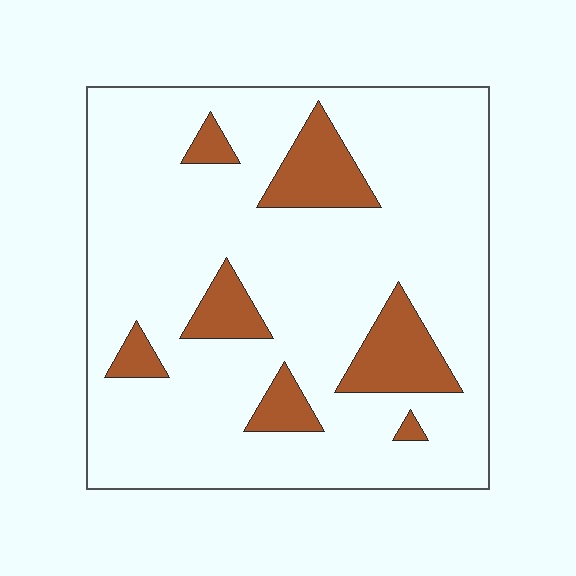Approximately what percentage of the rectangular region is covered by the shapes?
Approximately 15%.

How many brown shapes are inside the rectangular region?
7.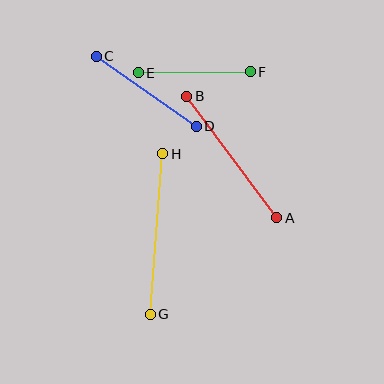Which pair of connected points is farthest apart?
Points G and H are farthest apart.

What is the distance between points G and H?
The distance is approximately 161 pixels.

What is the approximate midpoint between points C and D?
The midpoint is at approximately (146, 91) pixels.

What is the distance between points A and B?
The distance is approximately 151 pixels.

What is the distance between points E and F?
The distance is approximately 112 pixels.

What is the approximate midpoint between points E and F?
The midpoint is at approximately (194, 72) pixels.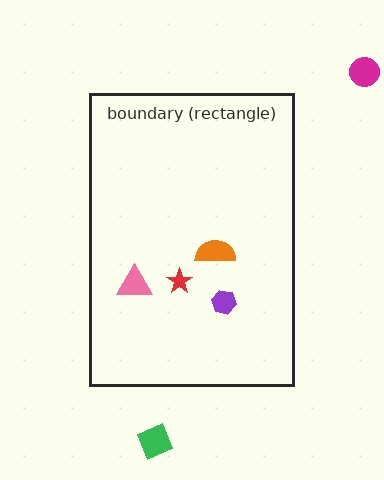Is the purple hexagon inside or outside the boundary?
Inside.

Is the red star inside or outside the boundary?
Inside.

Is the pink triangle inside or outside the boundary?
Inside.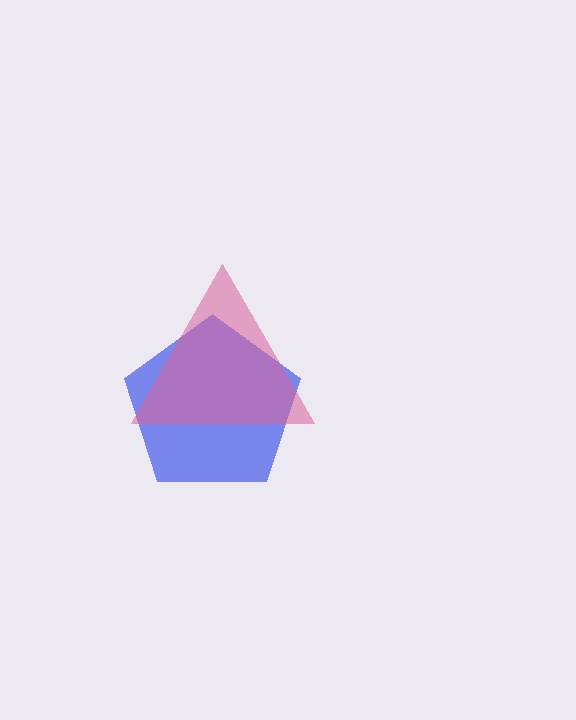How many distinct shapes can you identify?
There are 2 distinct shapes: a blue pentagon, a pink triangle.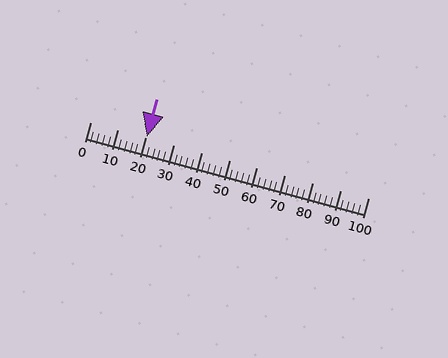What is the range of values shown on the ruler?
The ruler shows values from 0 to 100.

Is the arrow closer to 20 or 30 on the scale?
The arrow is closer to 20.